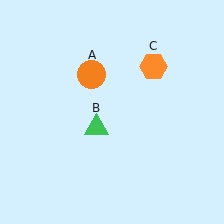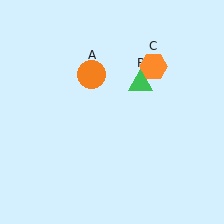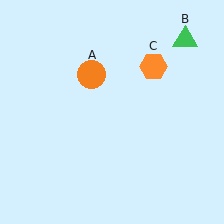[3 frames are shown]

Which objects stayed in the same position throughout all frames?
Orange circle (object A) and orange hexagon (object C) remained stationary.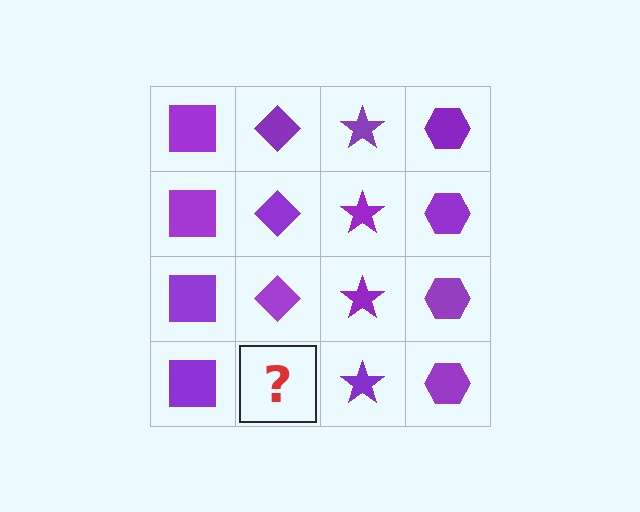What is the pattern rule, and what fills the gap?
The rule is that each column has a consistent shape. The gap should be filled with a purple diamond.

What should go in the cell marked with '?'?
The missing cell should contain a purple diamond.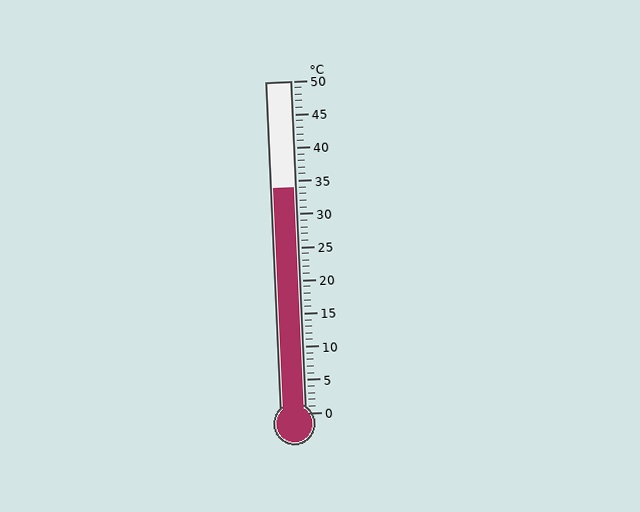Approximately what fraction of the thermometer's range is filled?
The thermometer is filled to approximately 70% of its range.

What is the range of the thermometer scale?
The thermometer scale ranges from 0°C to 50°C.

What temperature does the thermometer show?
The thermometer shows approximately 34°C.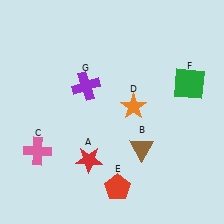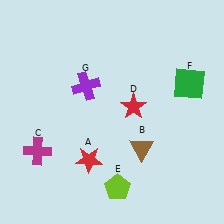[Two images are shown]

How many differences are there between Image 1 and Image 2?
There are 3 differences between the two images.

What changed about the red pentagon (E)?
In Image 1, E is red. In Image 2, it changed to lime.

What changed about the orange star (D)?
In Image 1, D is orange. In Image 2, it changed to red.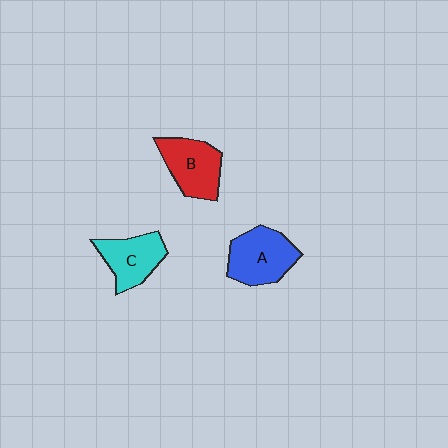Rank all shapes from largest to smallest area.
From largest to smallest: A (blue), B (red), C (cyan).